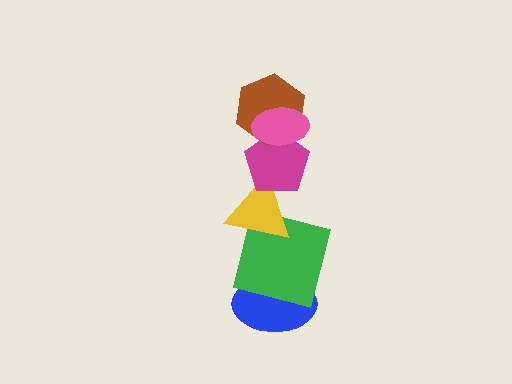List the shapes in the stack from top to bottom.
From top to bottom: the pink ellipse, the brown hexagon, the magenta pentagon, the yellow triangle, the green square, the blue ellipse.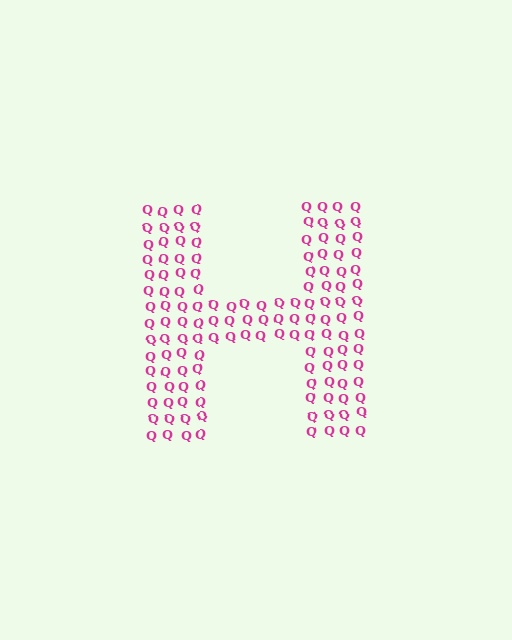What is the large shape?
The large shape is the letter H.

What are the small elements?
The small elements are letter Q's.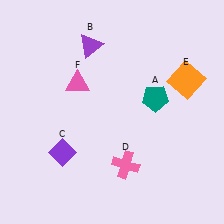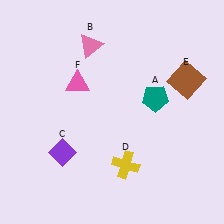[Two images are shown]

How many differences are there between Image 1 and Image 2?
There are 3 differences between the two images.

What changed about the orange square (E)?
In Image 1, E is orange. In Image 2, it changed to brown.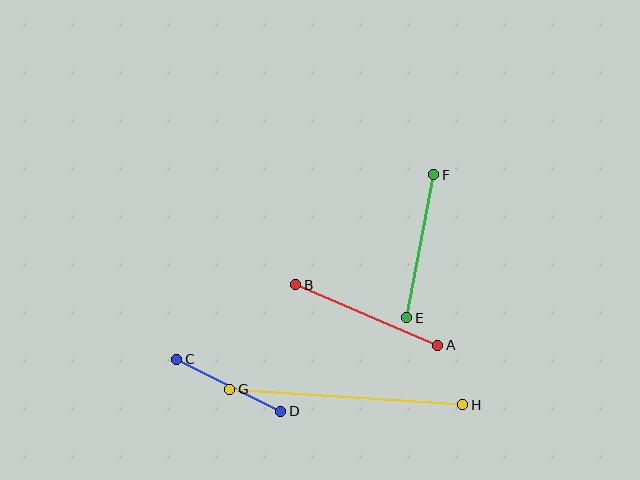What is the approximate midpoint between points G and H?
The midpoint is at approximately (346, 397) pixels.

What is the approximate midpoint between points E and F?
The midpoint is at approximately (420, 246) pixels.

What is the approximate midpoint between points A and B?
The midpoint is at approximately (367, 315) pixels.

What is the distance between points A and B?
The distance is approximately 154 pixels.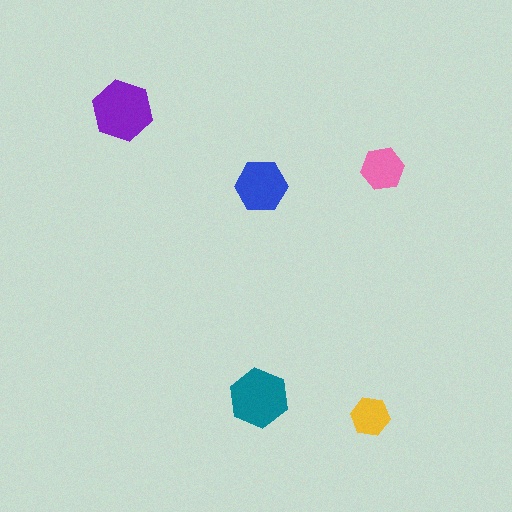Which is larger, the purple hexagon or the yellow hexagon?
The purple one.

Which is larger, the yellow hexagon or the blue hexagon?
The blue one.